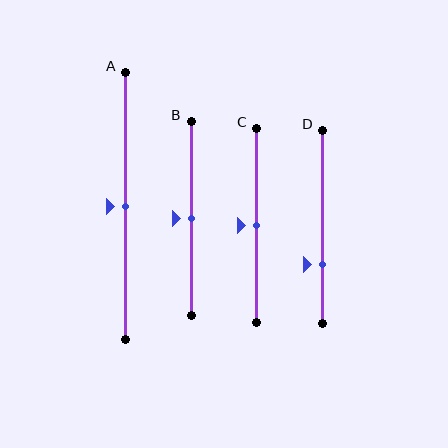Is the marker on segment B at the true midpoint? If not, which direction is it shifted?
Yes, the marker on segment B is at the true midpoint.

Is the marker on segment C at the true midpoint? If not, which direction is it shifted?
Yes, the marker on segment C is at the true midpoint.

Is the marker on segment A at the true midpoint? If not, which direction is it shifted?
Yes, the marker on segment A is at the true midpoint.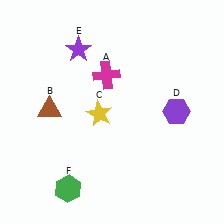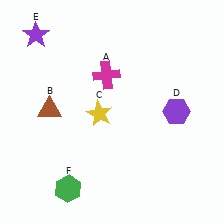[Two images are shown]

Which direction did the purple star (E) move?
The purple star (E) moved left.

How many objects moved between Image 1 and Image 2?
1 object moved between the two images.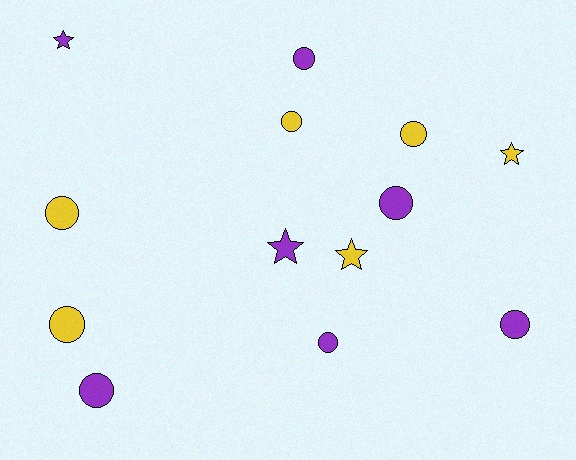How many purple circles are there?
There are 5 purple circles.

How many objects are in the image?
There are 13 objects.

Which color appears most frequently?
Purple, with 7 objects.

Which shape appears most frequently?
Circle, with 9 objects.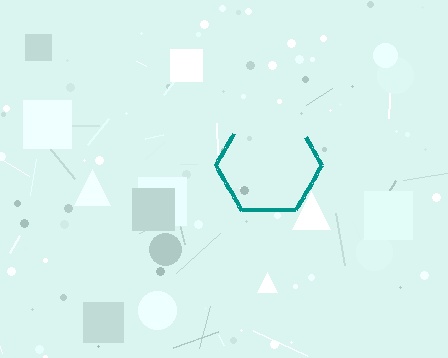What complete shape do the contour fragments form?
The contour fragments form a hexagon.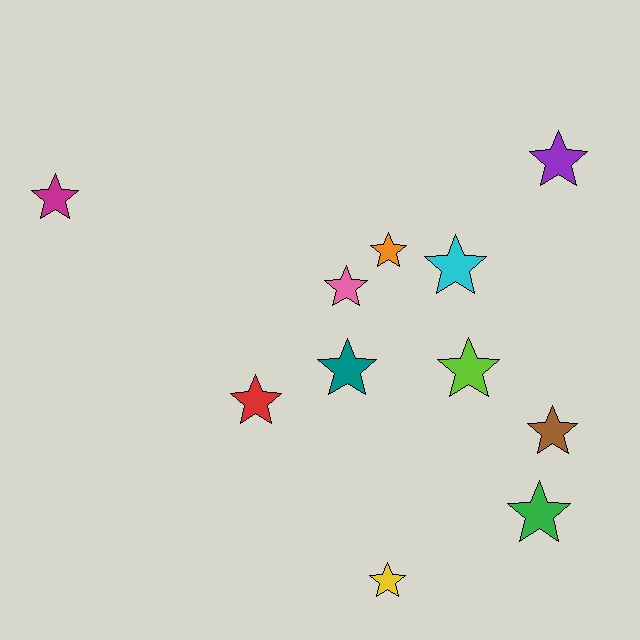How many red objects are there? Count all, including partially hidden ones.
There is 1 red object.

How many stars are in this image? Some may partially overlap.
There are 11 stars.